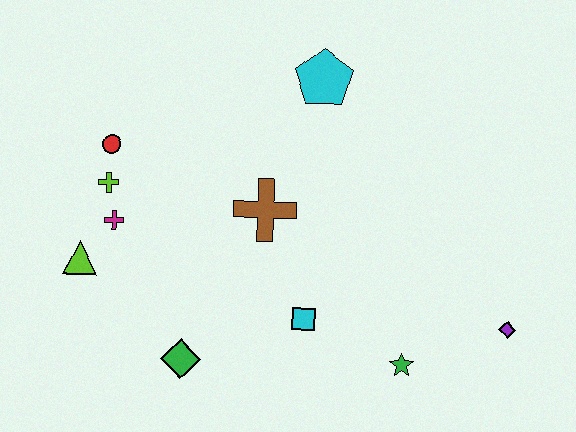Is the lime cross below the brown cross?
No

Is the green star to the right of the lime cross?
Yes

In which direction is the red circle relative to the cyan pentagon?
The red circle is to the left of the cyan pentagon.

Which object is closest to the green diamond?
The cyan square is closest to the green diamond.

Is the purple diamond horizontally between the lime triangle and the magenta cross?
No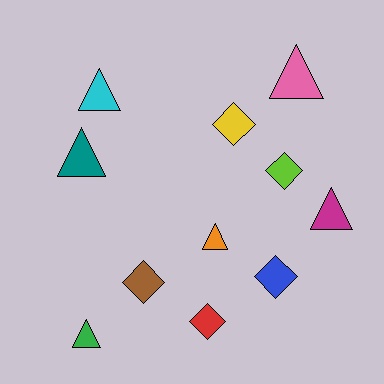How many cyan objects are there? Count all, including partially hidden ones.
There is 1 cyan object.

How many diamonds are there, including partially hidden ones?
There are 5 diamonds.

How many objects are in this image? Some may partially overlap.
There are 11 objects.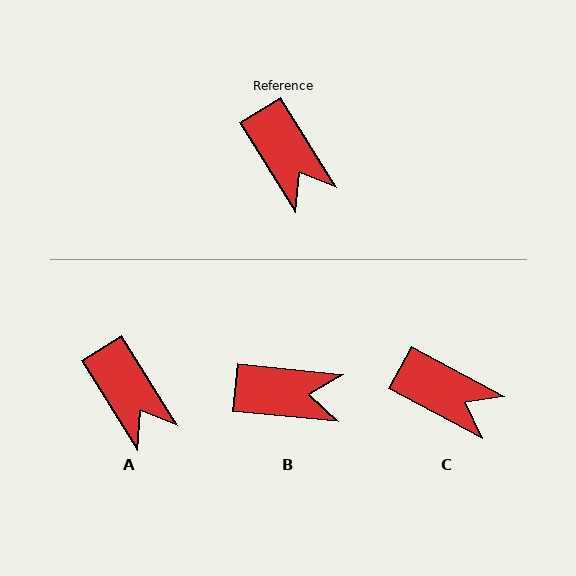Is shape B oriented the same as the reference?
No, it is off by about 52 degrees.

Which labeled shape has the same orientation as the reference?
A.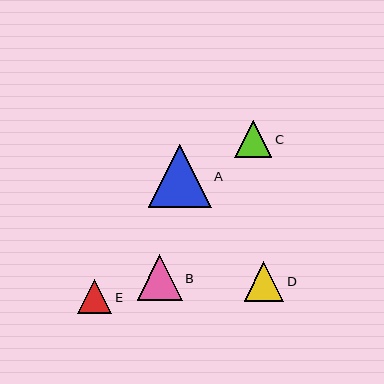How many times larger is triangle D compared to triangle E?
Triangle D is approximately 1.2 times the size of triangle E.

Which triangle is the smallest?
Triangle E is the smallest with a size of approximately 34 pixels.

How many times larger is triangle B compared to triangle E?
Triangle B is approximately 1.3 times the size of triangle E.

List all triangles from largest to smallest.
From largest to smallest: A, B, D, C, E.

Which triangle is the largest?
Triangle A is the largest with a size of approximately 63 pixels.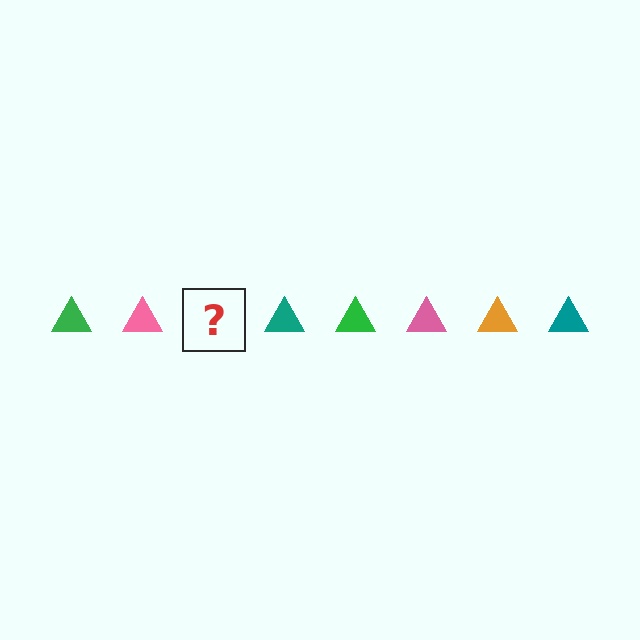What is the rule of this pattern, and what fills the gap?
The rule is that the pattern cycles through green, pink, orange, teal triangles. The gap should be filled with an orange triangle.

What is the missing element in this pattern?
The missing element is an orange triangle.